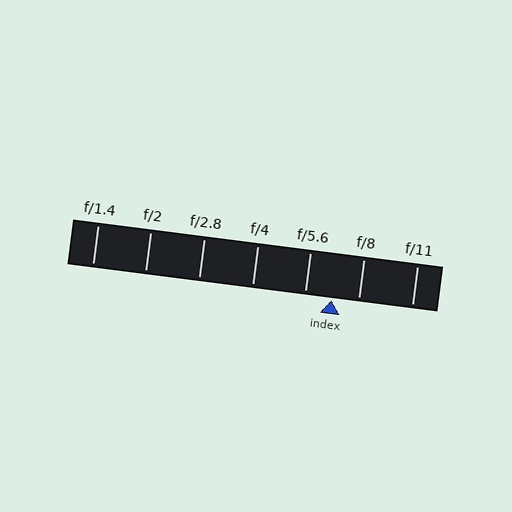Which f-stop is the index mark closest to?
The index mark is closest to f/5.6.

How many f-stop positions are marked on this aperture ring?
There are 7 f-stop positions marked.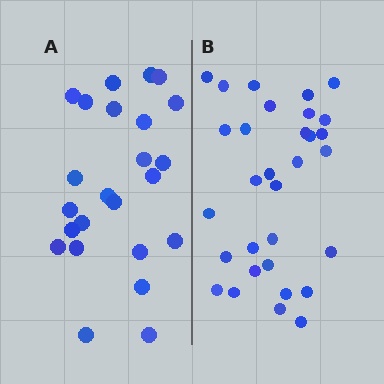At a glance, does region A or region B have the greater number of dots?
Region B (the right region) has more dots.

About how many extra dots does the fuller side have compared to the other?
Region B has roughly 8 or so more dots than region A.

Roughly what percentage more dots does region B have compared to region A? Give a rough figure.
About 30% more.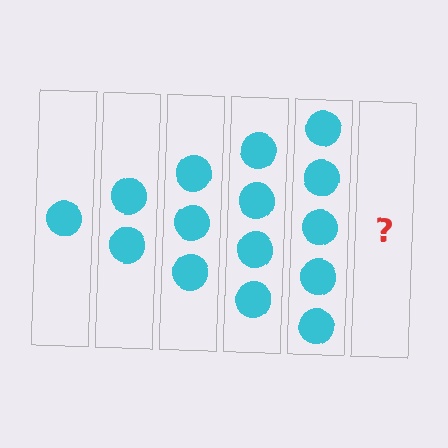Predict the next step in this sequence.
The next step is 6 circles.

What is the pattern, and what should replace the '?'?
The pattern is that each step adds one more circle. The '?' should be 6 circles.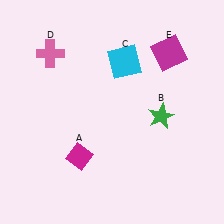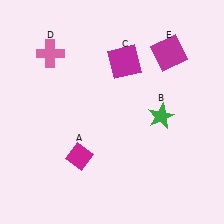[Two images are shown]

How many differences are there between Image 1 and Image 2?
There is 1 difference between the two images.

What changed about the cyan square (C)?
In Image 1, C is cyan. In Image 2, it changed to magenta.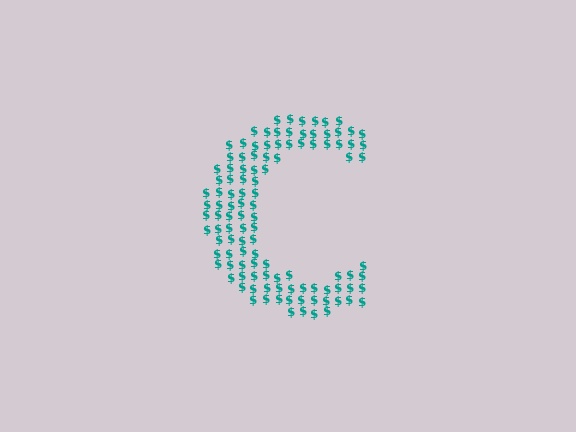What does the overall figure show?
The overall figure shows the letter C.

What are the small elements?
The small elements are dollar signs.